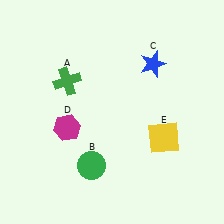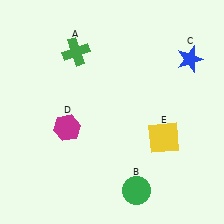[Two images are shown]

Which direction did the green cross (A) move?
The green cross (A) moved up.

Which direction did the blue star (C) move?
The blue star (C) moved right.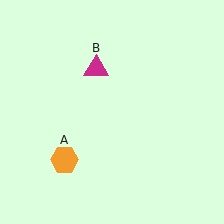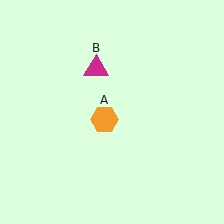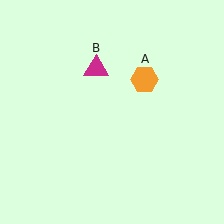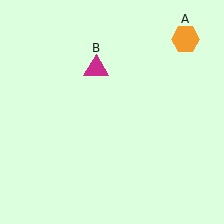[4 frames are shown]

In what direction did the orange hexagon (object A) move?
The orange hexagon (object A) moved up and to the right.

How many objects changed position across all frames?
1 object changed position: orange hexagon (object A).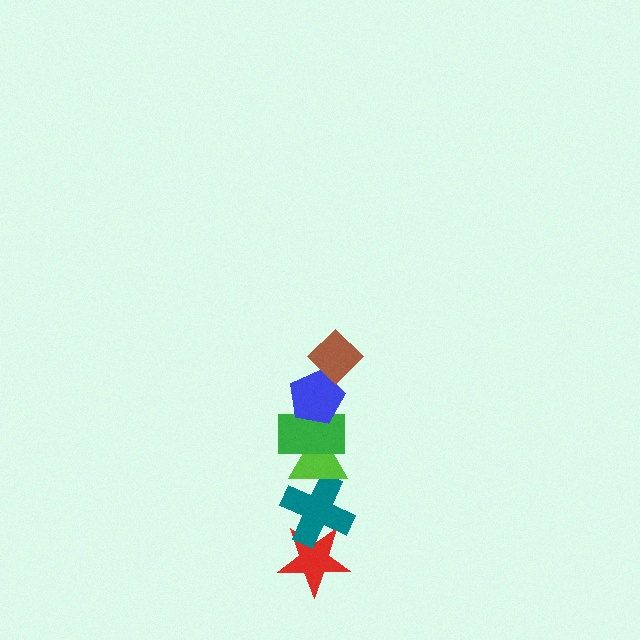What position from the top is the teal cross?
The teal cross is 5th from the top.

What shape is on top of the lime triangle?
The green rectangle is on top of the lime triangle.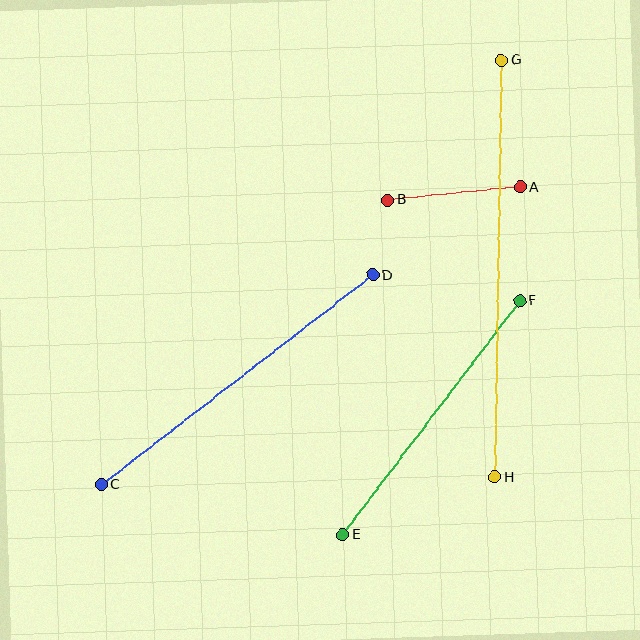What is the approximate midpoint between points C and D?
The midpoint is at approximately (237, 380) pixels.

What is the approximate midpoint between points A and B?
The midpoint is at approximately (454, 194) pixels.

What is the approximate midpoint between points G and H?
The midpoint is at approximately (498, 269) pixels.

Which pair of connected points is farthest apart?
Points G and H are farthest apart.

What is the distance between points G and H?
The distance is approximately 417 pixels.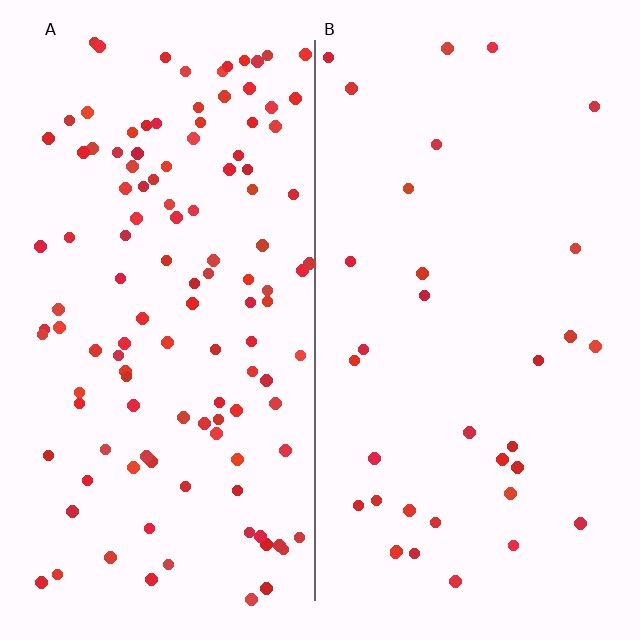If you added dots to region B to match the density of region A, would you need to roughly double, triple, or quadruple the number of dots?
Approximately quadruple.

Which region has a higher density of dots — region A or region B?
A (the left).